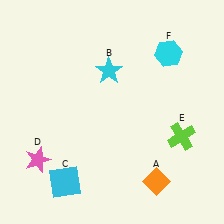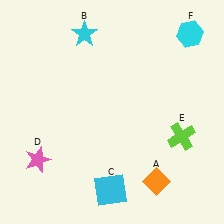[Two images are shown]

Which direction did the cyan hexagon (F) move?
The cyan hexagon (F) moved right.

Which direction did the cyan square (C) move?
The cyan square (C) moved right.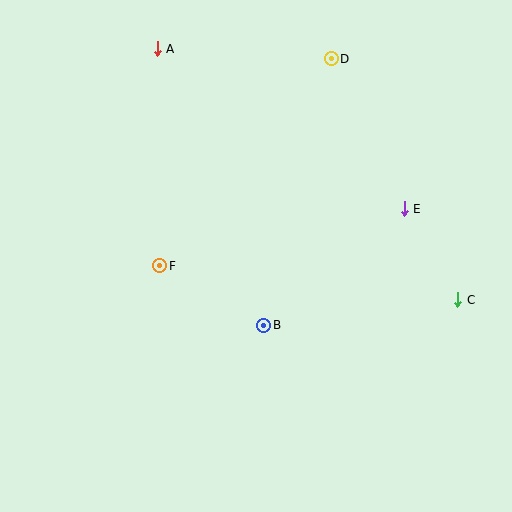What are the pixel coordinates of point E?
Point E is at (404, 209).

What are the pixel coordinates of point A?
Point A is at (157, 49).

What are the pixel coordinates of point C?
Point C is at (458, 300).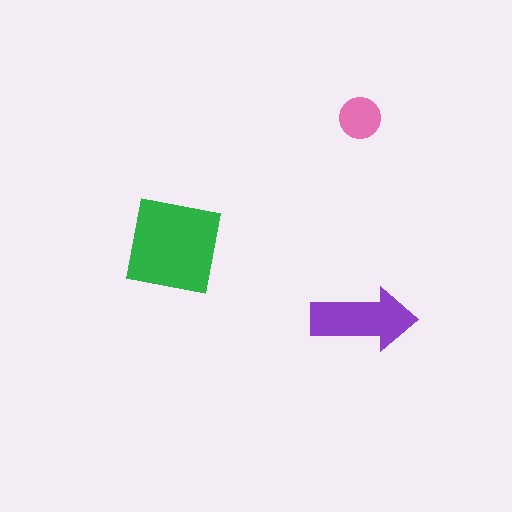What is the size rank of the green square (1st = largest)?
1st.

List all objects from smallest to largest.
The pink circle, the purple arrow, the green square.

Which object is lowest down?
The purple arrow is bottommost.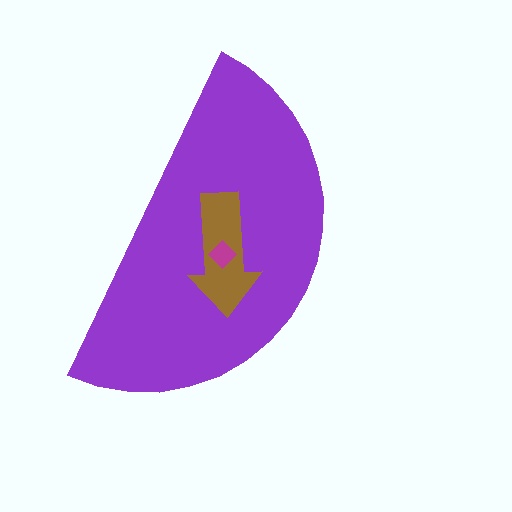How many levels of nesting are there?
3.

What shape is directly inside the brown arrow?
The magenta diamond.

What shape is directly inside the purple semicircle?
The brown arrow.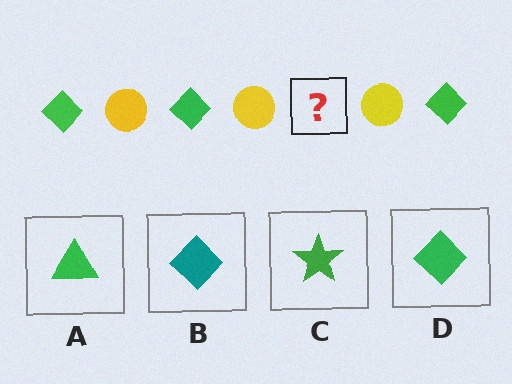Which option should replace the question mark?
Option D.